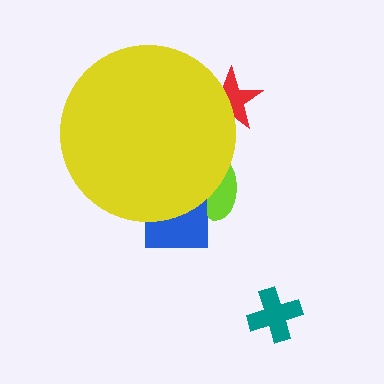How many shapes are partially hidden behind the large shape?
3 shapes are partially hidden.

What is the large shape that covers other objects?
A yellow circle.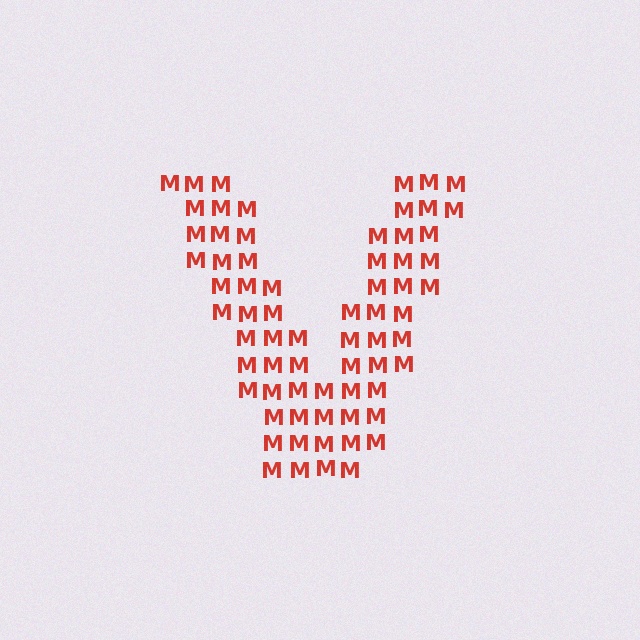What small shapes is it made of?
It is made of small letter M's.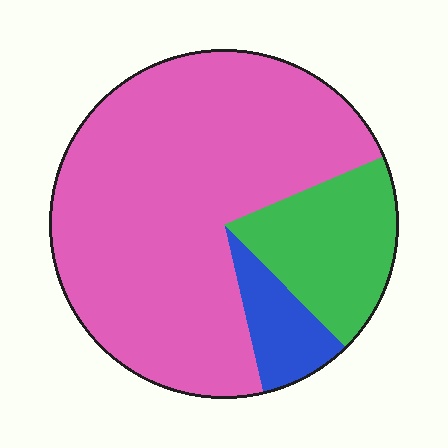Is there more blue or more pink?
Pink.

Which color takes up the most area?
Pink, at roughly 70%.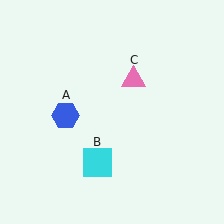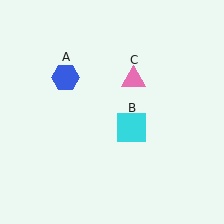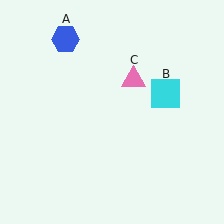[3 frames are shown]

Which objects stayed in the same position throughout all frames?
Pink triangle (object C) remained stationary.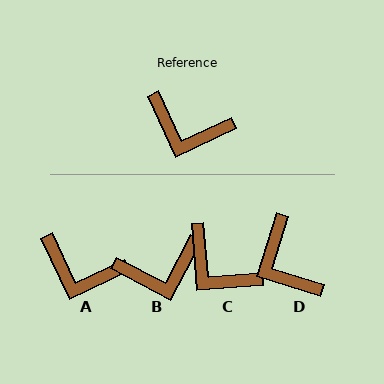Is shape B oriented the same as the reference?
No, it is off by about 37 degrees.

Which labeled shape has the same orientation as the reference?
A.